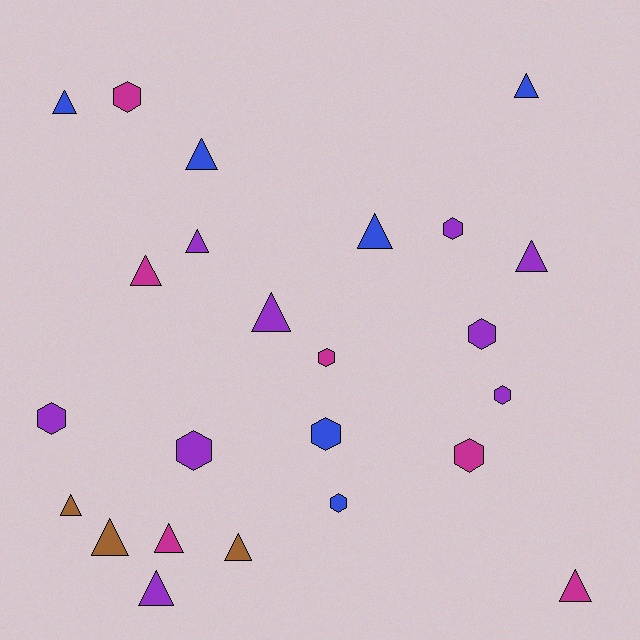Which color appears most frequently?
Purple, with 9 objects.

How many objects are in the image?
There are 24 objects.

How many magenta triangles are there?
There are 3 magenta triangles.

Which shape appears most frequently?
Triangle, with 14 objects.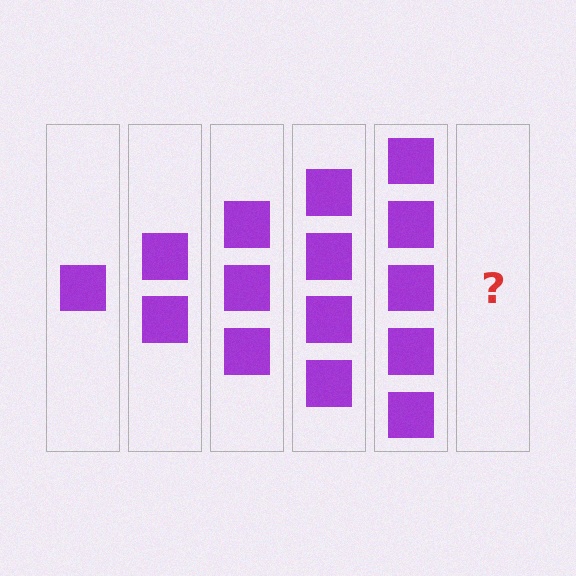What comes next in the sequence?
The next element should be 6 squares.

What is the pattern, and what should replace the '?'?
The pattern is that each step adds one more square. The '?' should be 6 squares.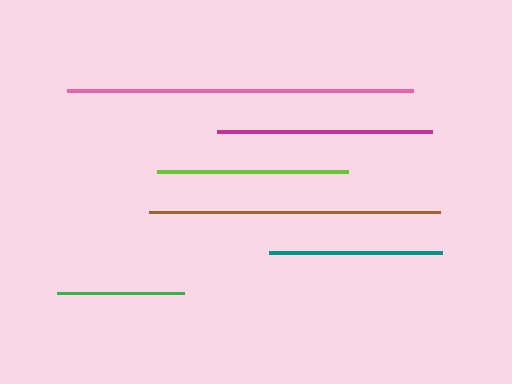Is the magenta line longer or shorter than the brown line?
The brown line is longer than the magenta line.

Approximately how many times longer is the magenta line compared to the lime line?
The magenta line is approximately 1.1 times the length of the lime line.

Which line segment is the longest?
The pink line is the longest at approximately 345 pixels.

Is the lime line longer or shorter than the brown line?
The brown line is longer than the lime line.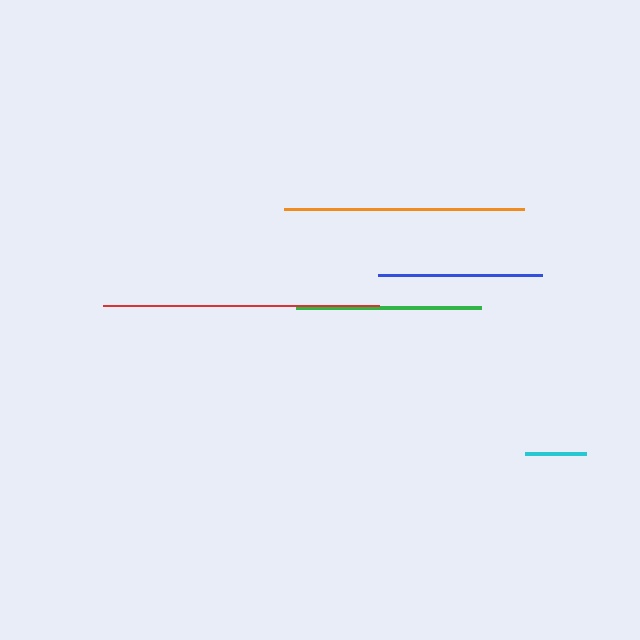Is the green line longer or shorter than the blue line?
The green line is longer than the blue line.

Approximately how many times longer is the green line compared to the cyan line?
The green line is approximately 3.1 times the length of the cyan line.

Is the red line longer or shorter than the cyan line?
The red line is longer than the cyan line.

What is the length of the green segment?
The green segment is approximately 186 pixels long.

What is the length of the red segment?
The red segment is approximately 276 pixels long.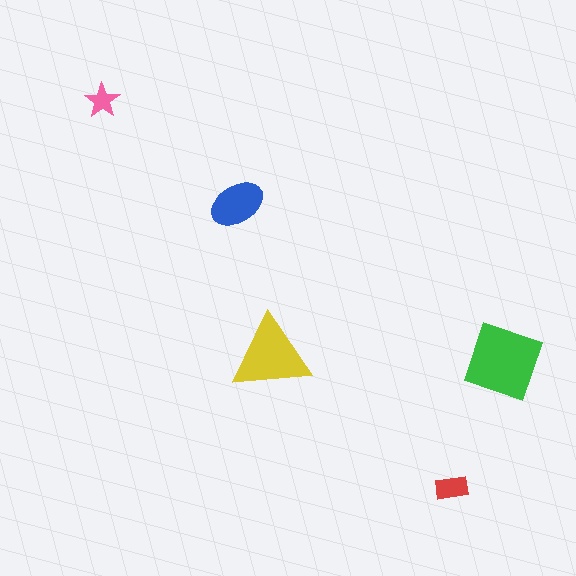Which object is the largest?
The green square.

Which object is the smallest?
The pink star.